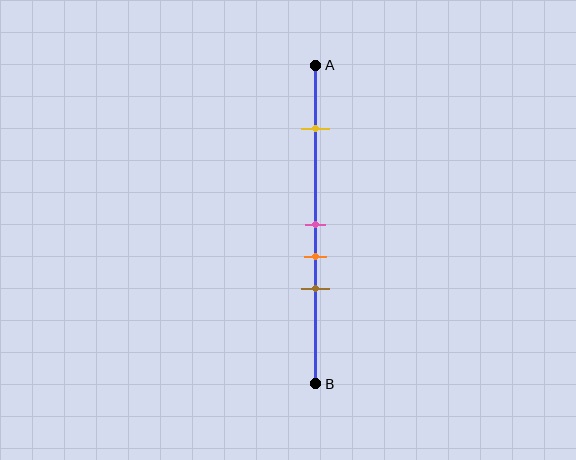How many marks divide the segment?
There are 4 marks dividing the segment.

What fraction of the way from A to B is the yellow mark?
The yellow mark is approximately 20% (0.2) of the way from A to B.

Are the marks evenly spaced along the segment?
No, the marks are not evenly spaced.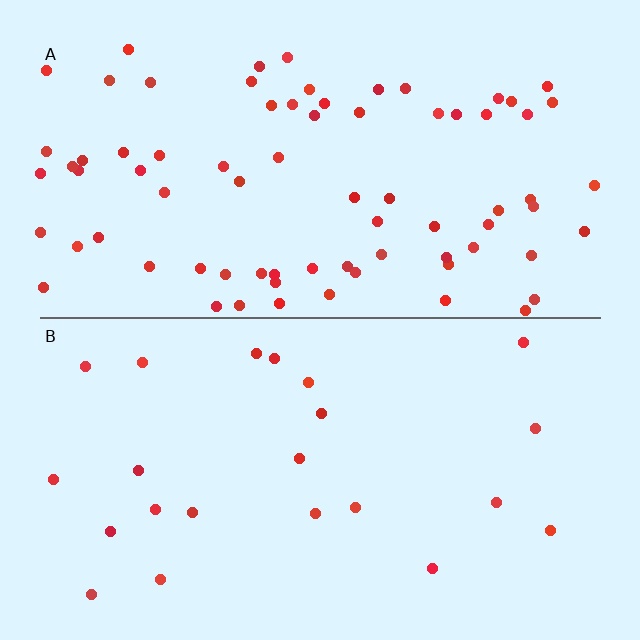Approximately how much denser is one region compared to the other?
Approximately 3.4× — region A over region B.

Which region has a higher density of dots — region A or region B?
A (the top).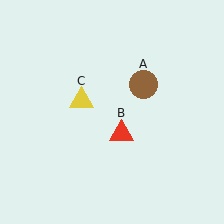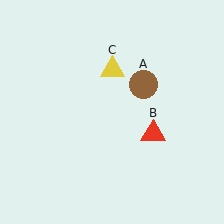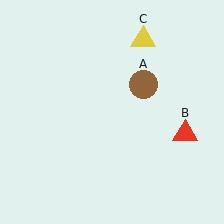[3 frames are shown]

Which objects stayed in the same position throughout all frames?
Brown circle (object A) remained stationary.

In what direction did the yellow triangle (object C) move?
The yellow triangle (object C) moved up and to the right.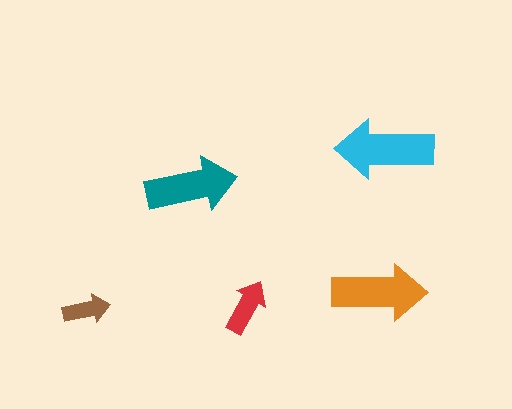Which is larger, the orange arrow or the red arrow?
The orange one.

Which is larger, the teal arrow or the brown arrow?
The teal one.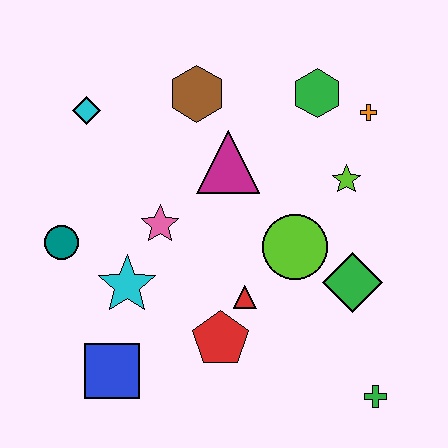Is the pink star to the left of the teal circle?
No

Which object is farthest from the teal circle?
The green cross is farthest from the teal circle.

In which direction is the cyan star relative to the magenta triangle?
The cyan star is below the magenta triangle.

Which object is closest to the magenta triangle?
The brown hexagon is closest to the magenta triangle.